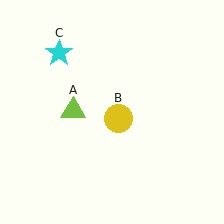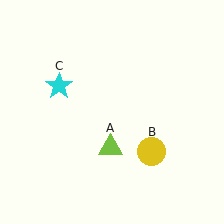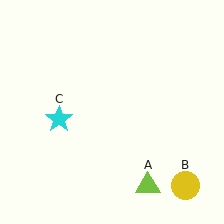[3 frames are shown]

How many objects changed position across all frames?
3 objects changed position: lime triangle (object A), yellow circle (object B), cyan star (object C).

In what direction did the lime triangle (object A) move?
The lime triangle (object A) moved down and to the right.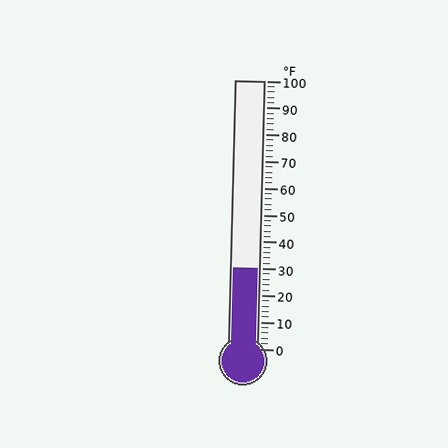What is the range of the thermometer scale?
The thermometer scale ranges from 0°F to 100°F.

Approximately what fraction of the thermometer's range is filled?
The thermometer is filled to approximately 30% of its range.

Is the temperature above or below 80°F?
The temperature is below 80°F.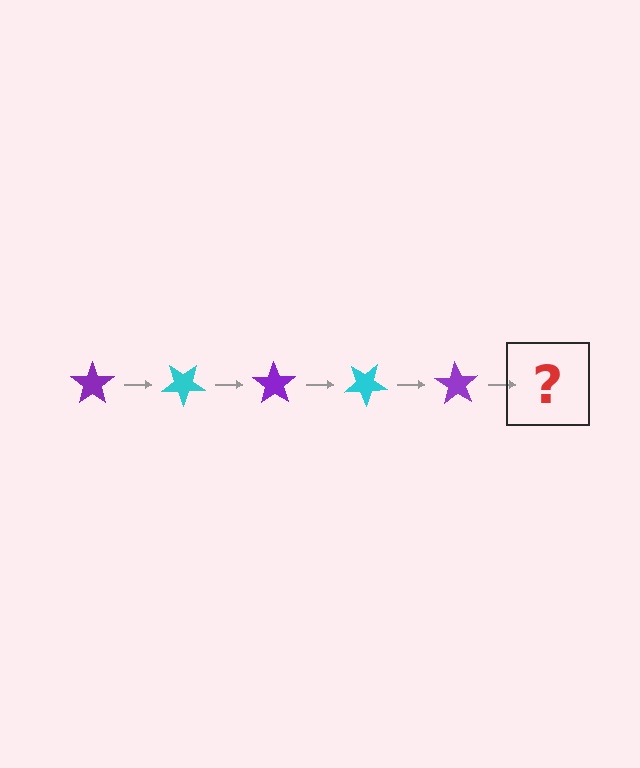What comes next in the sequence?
The next element should be a cyan star, rotated 175 degrees from the start.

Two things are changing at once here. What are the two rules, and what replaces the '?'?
The two rules are that it rotates 35 degrees each step and the color cycles through purple and cyan. The '?' should be a cyan star, rotated 175 degrees from the start.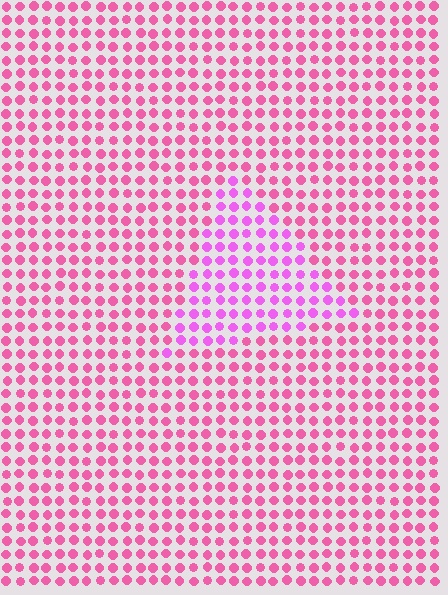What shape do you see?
I see a triangle.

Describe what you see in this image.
The image is filled with small pink elements in a uniform arrangement. A triangle-shaped region is visible where the elements are tinted to a slightly different hue, forming a subtle color boundary.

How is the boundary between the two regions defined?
The boundary is defined purely by a slight shift in hue (about 29 degrees). Spacing, size, and orientation are identical on both sides.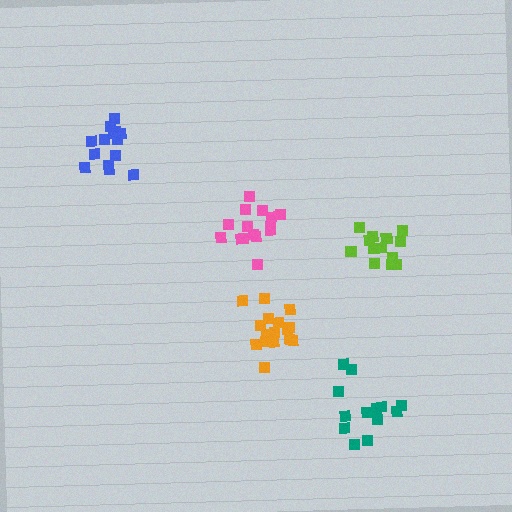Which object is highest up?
The blue cluster is topmost.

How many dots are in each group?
Group 1: 14 dots, Group 2: 13 dots, Group 3: 15 dots, Group 4: 13 dots, Group 5: 16 dots (71 total).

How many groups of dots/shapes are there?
There are 5 groups.